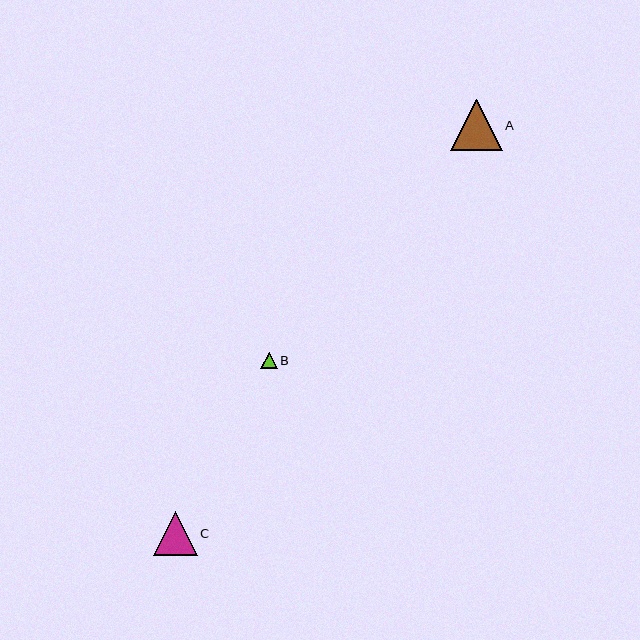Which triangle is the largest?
Triangle A is the largest with a size of approximately 51 pixels.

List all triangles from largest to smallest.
From largest to smallest: A, C, B.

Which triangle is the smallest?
Triangle B is the smallest with a size of approximately 16 pixels.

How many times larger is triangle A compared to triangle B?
Triangle A is approximately 3.2 times the size of triangle B.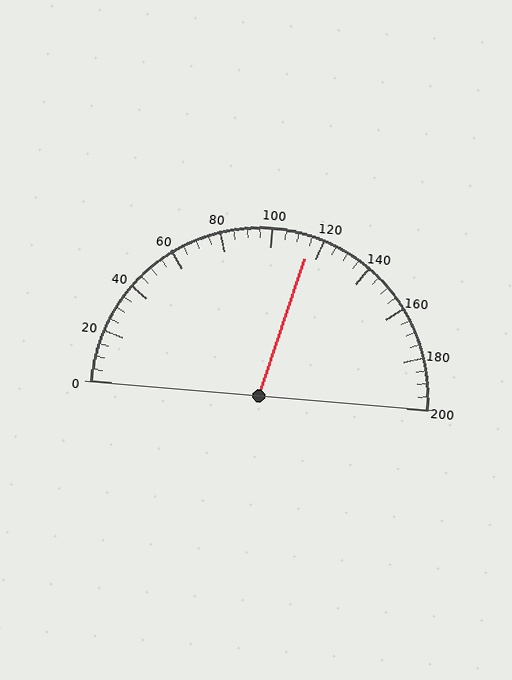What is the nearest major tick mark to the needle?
The nearest major tick mark is 120.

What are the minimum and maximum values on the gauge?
The gauge ranges from 0 to 200.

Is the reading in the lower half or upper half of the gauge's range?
The reading is in the upper half of the range (0 to 200).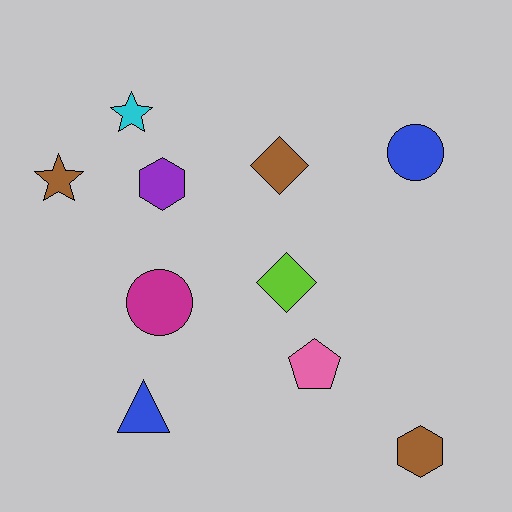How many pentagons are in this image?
There is 1 pentagon.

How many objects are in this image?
There are 10 objects.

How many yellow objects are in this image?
There are no yellow objects.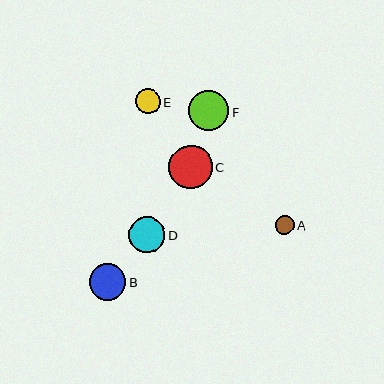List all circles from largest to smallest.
From largest to smallest: C, F, B, D, E, A.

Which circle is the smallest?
Circle A is the smallest with a size of approximately 19 pixels.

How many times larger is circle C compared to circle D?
Circle C is approximately 1.2 times the size of circle D.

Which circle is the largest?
Circle C is the largest with a size of approximately 43 pixels.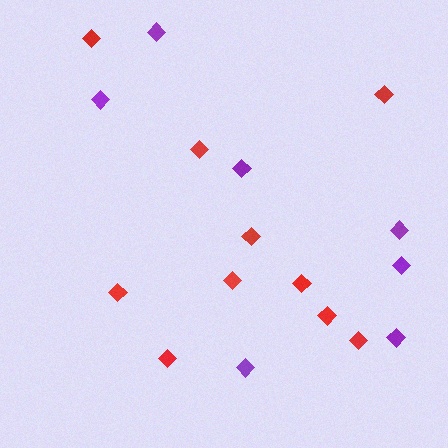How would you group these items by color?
There are 2 groups: one group of purple diamonds (7) and one group of red diamonds (10).